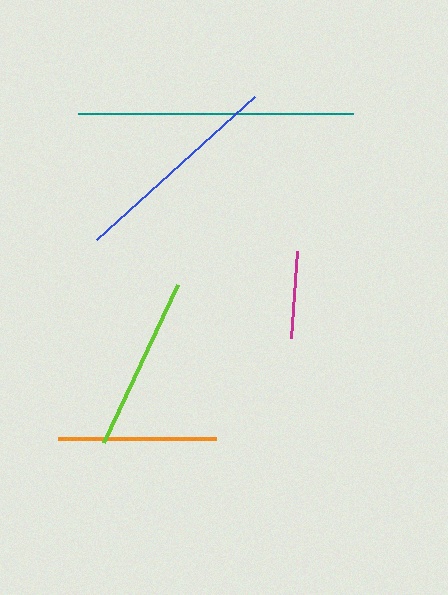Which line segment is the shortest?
The magenta line is the shortest at approximately 87 pixels.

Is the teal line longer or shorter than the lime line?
The teal line is longer than the lime line.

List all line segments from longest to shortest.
From longest to shortest: teal, blue, lime, orange, magenta.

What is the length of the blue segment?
The blue segment is approximately 213 pixels long.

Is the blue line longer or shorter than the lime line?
The blue line is longer than the lime line.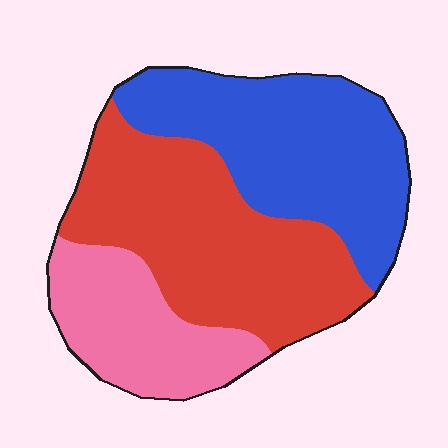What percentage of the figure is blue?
Blue covers around 35% of the figure.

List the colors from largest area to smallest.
From largest to smallest: red, blue, pink.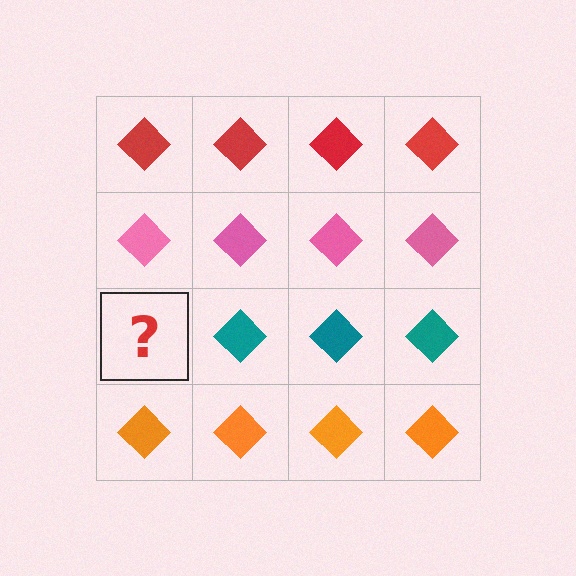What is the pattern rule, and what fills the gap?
The rule is that each row has a consistent color. The gap should be filled with a teal diamond.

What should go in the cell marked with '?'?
The missing cell should contain a teal diamond.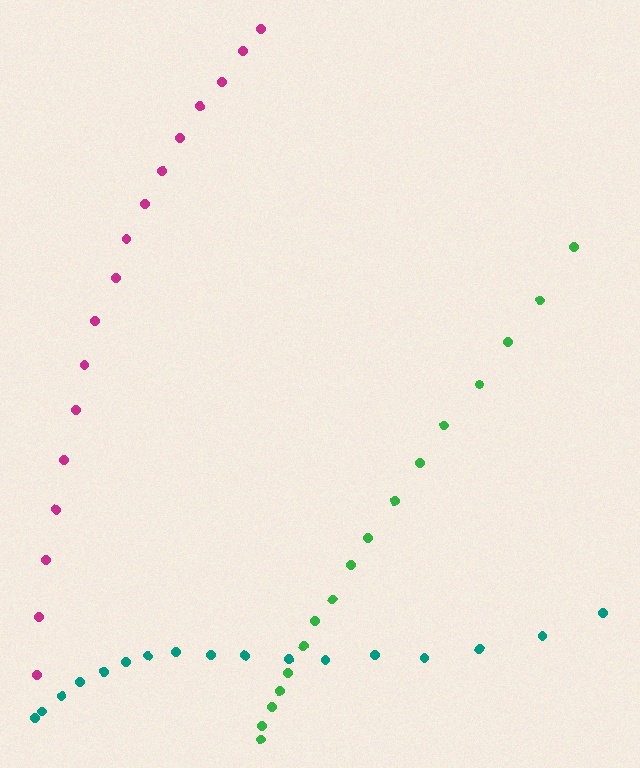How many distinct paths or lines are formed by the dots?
There are 3 distinct paths.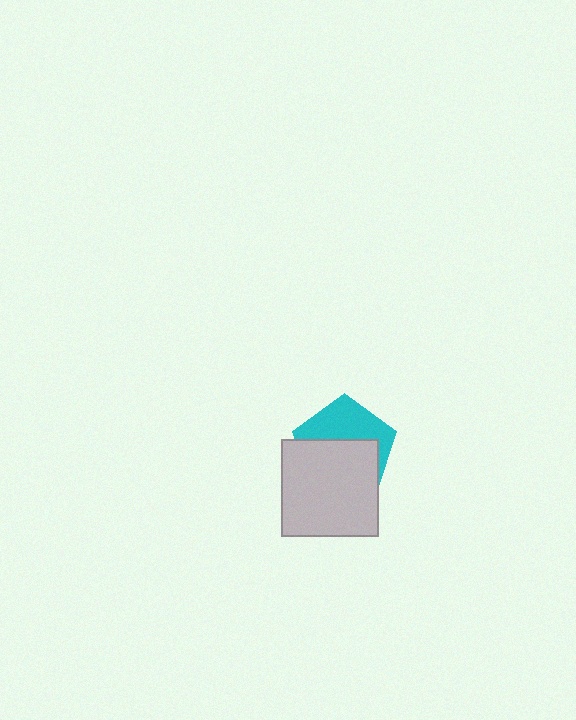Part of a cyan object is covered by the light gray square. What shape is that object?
It is a pentagon.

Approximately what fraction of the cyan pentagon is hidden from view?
Roughly 56% of the cyan pentagon is hidden behind the light gray square.